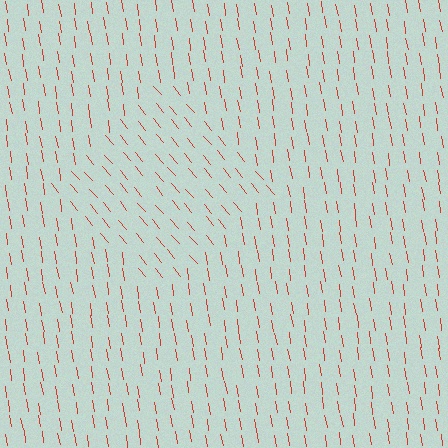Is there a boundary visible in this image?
Yes, there is a texture boundary formed by a change in line orientation.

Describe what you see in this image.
The image is filled with small red line segments. A diamond region in the image has lines oriented differently from the surrounding lines, creating a visible texture boundary.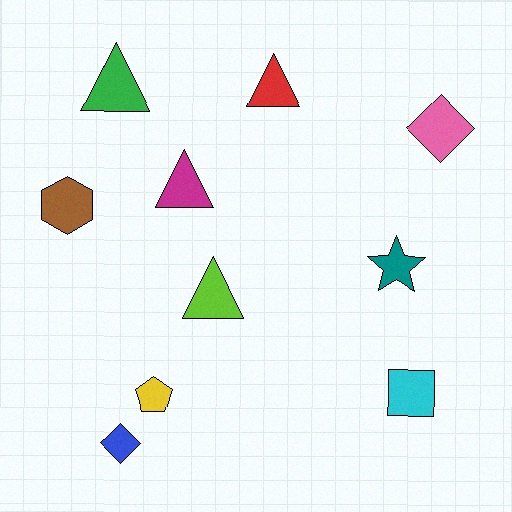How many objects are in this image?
There are 10 objects.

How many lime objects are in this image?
There is 1 lime object.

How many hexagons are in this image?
There is 1 hexagon.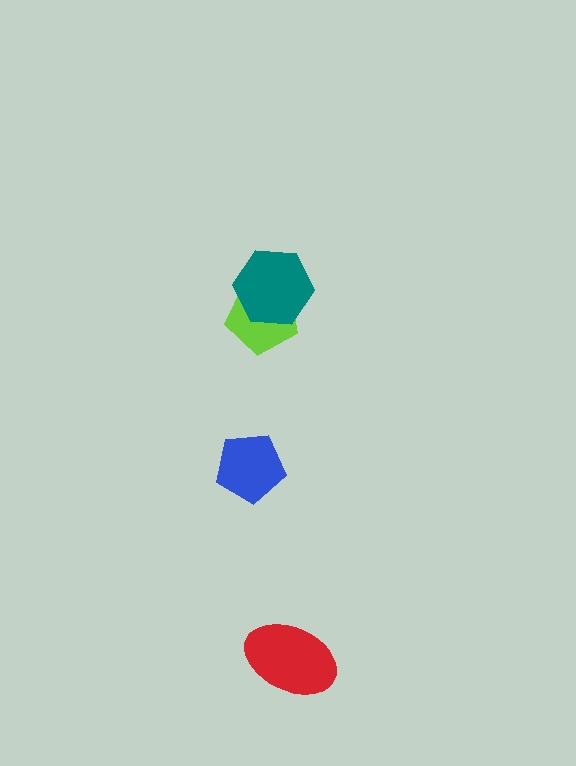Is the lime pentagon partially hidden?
Yes, it is partially covered by another shape.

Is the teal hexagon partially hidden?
No, no other shape covers it.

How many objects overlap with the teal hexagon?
1 object overlaps with the teal hexagon.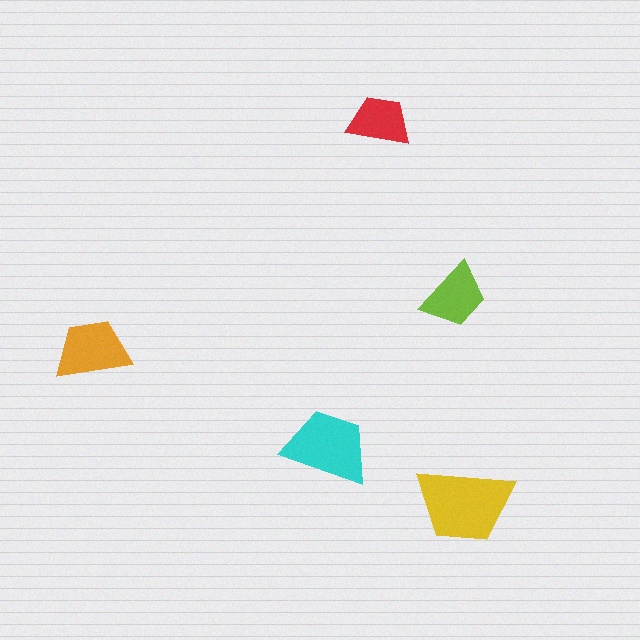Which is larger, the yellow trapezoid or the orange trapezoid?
The yellow one.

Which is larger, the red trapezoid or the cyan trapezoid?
The cyan one.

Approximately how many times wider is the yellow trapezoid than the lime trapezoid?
About 1.5 times wider.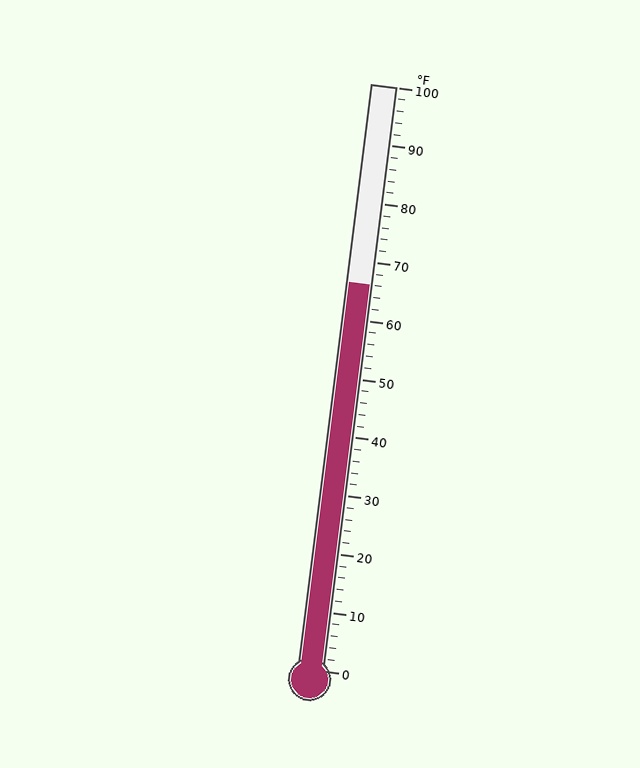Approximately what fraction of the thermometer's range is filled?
The thermometer is filled to approximately 65% of its range.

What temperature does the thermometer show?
The thermometer shows approximately 66°F.